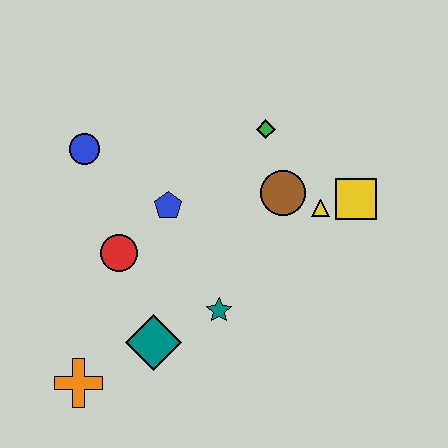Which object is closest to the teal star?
The teal diamond is closest to the teal star.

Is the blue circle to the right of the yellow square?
No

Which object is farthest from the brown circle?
The orange cross is farthest from the brown circle.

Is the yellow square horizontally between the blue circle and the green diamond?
No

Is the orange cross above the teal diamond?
No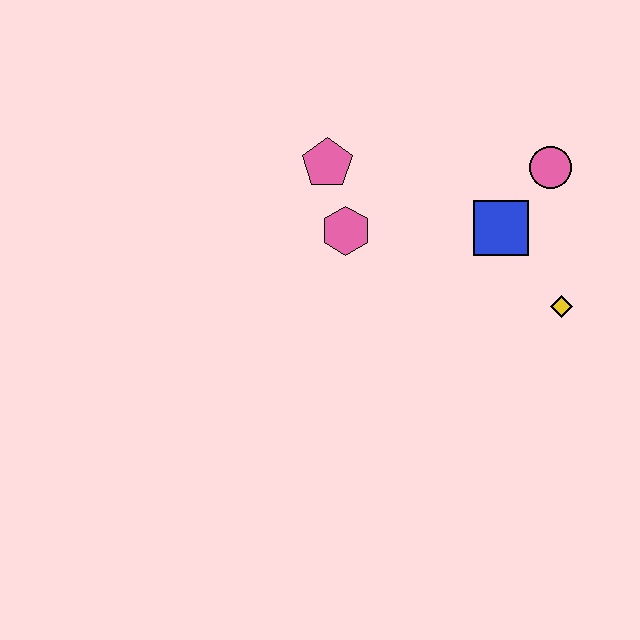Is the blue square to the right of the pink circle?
No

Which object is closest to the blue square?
The pink circle is closest to the blue square.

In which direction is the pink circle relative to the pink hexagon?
The pink circle is to the right of the pink hexagon.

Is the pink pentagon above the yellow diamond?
Yes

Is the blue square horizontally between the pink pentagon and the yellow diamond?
Yes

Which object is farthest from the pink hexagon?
The yellow diamond is farthest from the pink hexagon.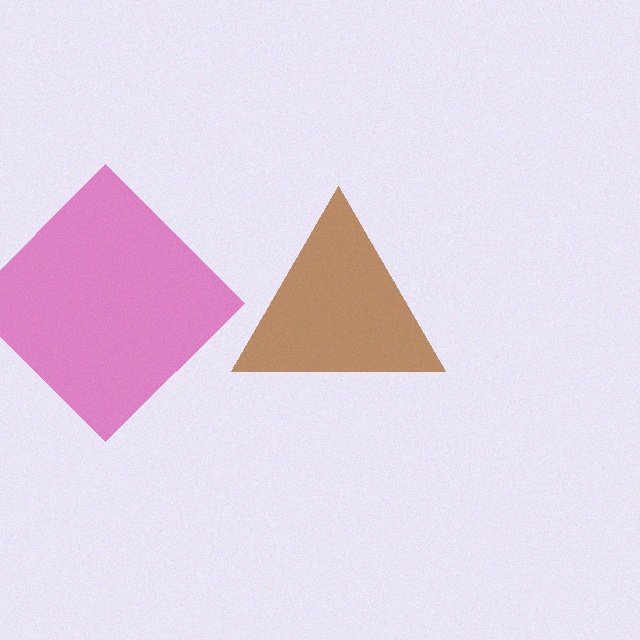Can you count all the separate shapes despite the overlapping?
Yes, there are 2 separate shapes.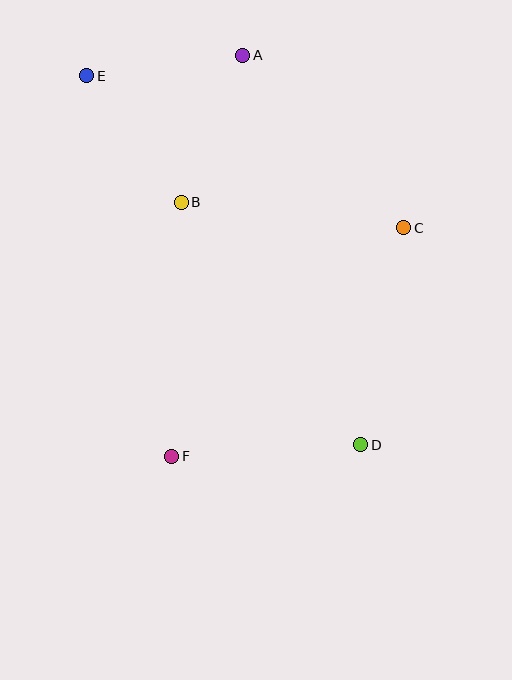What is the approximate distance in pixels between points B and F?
The distance between B and F is approximately 254 pixels.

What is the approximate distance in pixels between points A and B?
The distance between A and B is approximately 159 pixels.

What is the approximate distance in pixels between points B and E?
The distance between B and E is approximately 158 pixels.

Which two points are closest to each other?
Points A and E are closest to each other.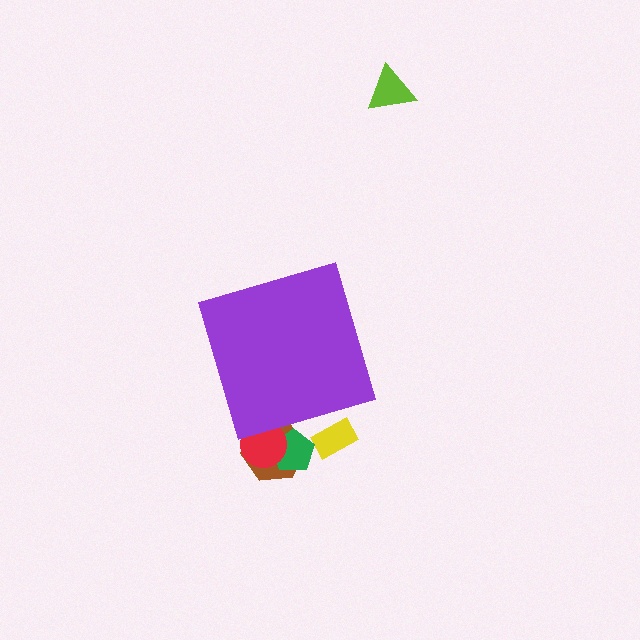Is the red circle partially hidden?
Yes, the red circle is partially hidden behind the purple diamond.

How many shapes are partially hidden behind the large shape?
4 shapes are partially hidden.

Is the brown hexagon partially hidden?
Yes, the brown hexagon is partially hidden behind the purple diamond.